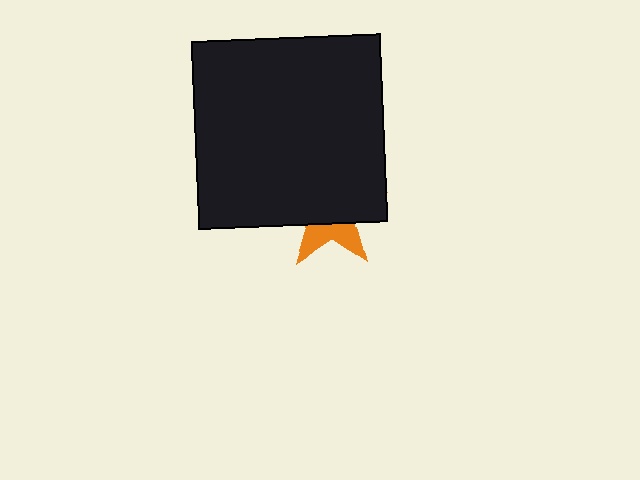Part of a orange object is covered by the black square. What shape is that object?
It is a star.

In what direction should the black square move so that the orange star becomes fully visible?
The black square should move up. That is the shortest direction to clear the overlap and leave the orange star fully visible.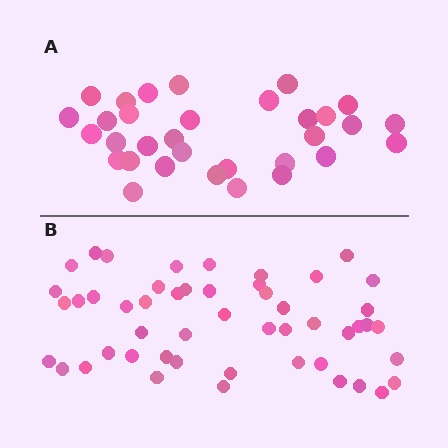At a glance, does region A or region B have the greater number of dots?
Region B (the bottom region) has more dots.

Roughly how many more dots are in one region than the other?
Region B has approximately 20 more dots than region A.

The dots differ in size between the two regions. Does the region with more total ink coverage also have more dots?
No. Region A has more total ink coverage because its dots are larger, but region B actually contains more individual dots. Total area can be misleading — the number of items is what matters here.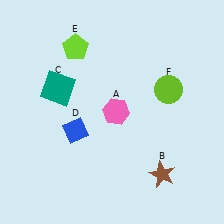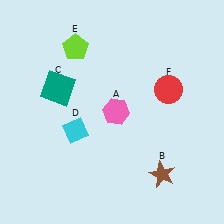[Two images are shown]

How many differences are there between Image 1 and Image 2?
There are 2 differences between the two images.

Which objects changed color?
D changed from blue to cyan. F changed from lime to red.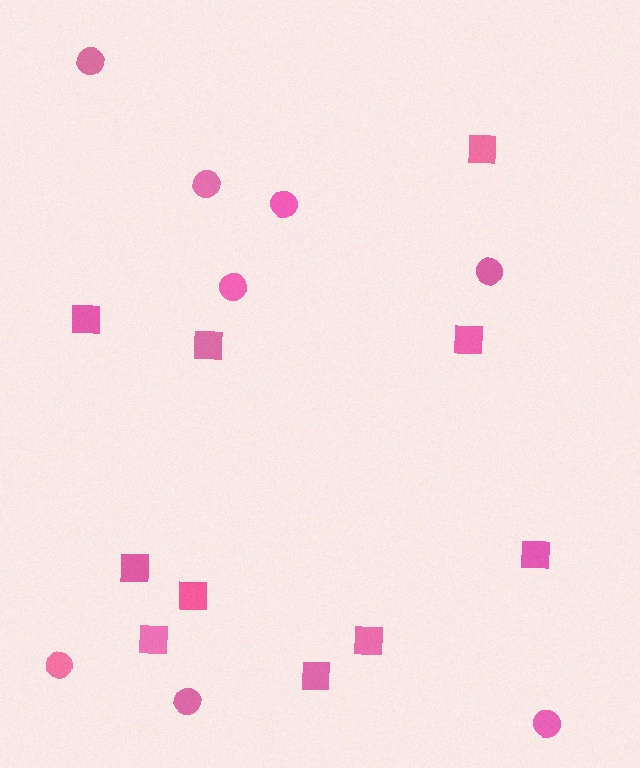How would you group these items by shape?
There are 2 groups: one group of squares (10) and one group of circles (8).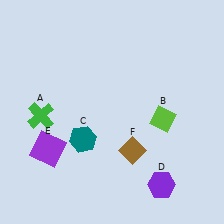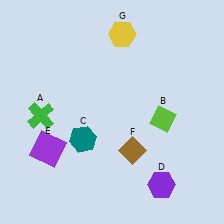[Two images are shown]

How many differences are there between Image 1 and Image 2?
There is 1 difference between the two images.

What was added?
A yellow hexagon (G) was added in Image 2.